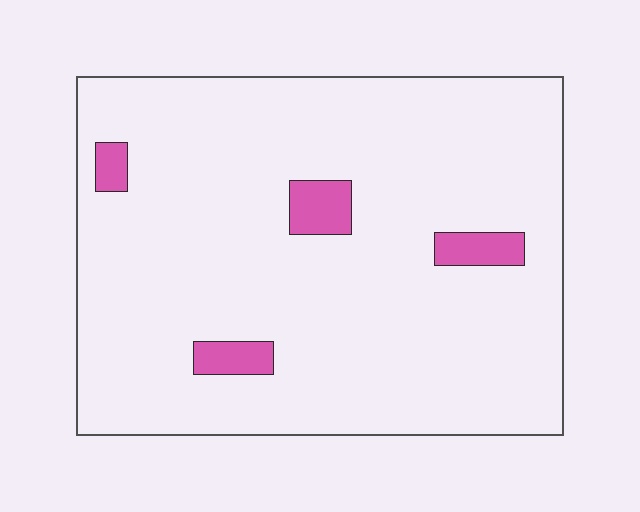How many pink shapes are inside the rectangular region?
4.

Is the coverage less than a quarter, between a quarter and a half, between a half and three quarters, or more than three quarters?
Less than a quarter.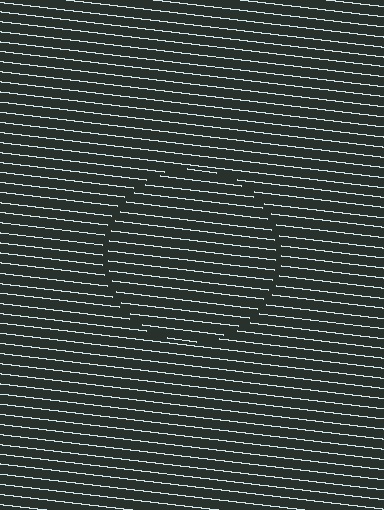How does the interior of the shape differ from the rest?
The interior of the shape contains the same grating, shifted by half a period — the contour is defined by the phase discontinuity where line-ends from the inner and outer gratings abut.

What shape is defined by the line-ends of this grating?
An illusory circle. The interior of the shape contains the same grating, shifted by half a period — the contour is defined by the phase discontinuity where line-ends from the inner and outer gratings abut.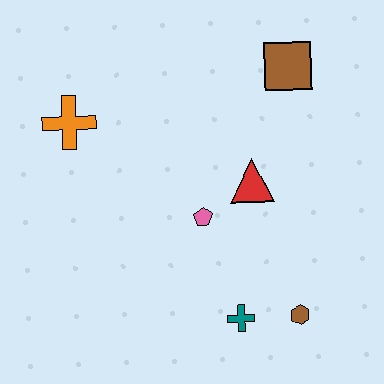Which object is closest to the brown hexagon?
The teal cross is closest to the brown hexagon.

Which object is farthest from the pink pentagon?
The brown square is farthest from the pink pentagon.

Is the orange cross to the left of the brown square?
Yes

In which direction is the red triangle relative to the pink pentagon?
The red triangle is to the right of the pink pentagon.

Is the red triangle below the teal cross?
No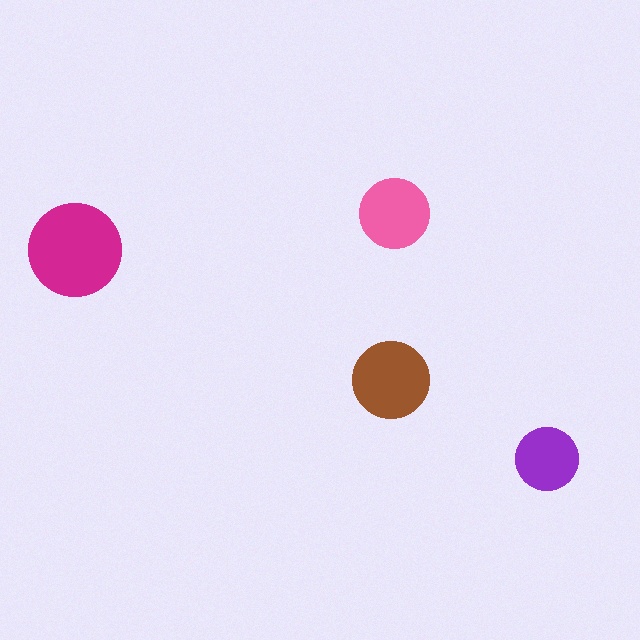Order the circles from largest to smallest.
the magenta one, the brown one, the pink one, the purple one.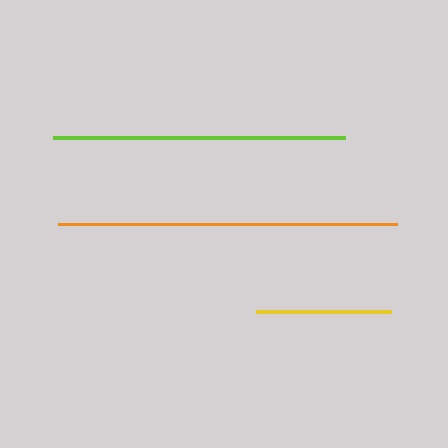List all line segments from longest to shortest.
From longest to shortest: orange, lime, yellow.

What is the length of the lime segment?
The lime segment is approximately 292 pixels long.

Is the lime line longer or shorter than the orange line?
The orange line is longer than the lime line.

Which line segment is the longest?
The orange line is the longest at approximately 339 pixels.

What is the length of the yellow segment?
The yellow segment is approximately 136 pixels long.